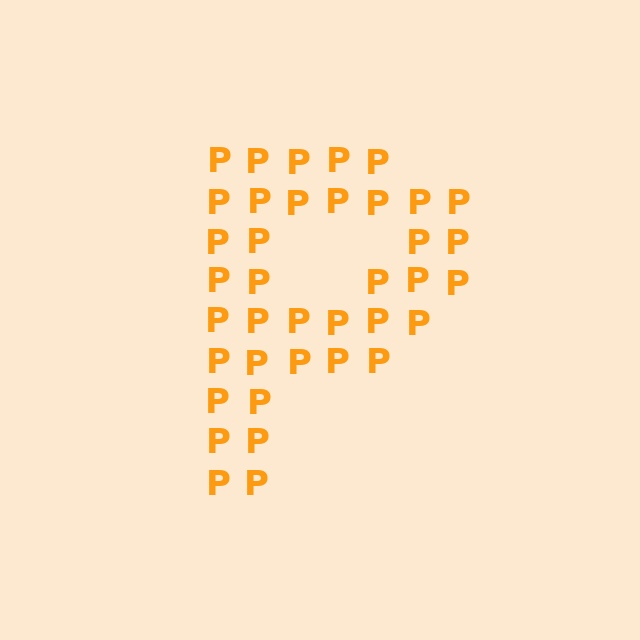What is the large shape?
The large shape is the letter P.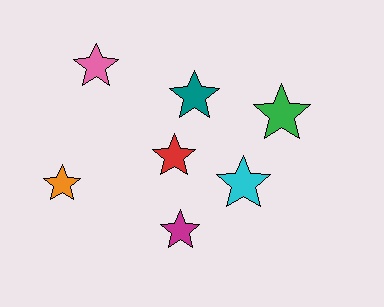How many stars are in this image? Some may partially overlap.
There are 7 stars.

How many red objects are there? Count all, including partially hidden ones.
There is 1 red object.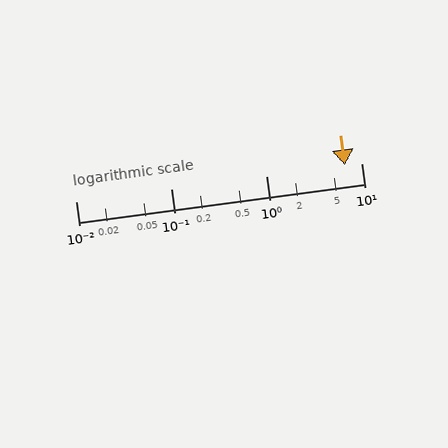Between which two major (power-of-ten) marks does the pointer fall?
The pointer is between 1 and 10.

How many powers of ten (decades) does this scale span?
The scale spans 3 decades, from 0.01 to 10.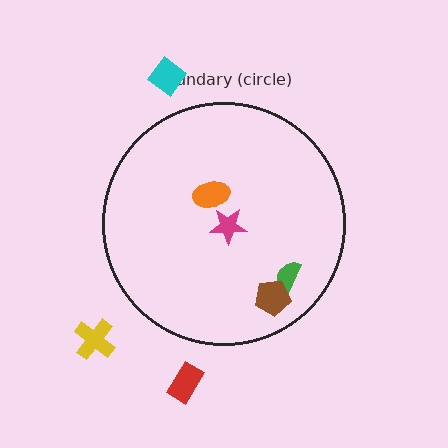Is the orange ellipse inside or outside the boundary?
Inside.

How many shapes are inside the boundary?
4 inside, 3 outside.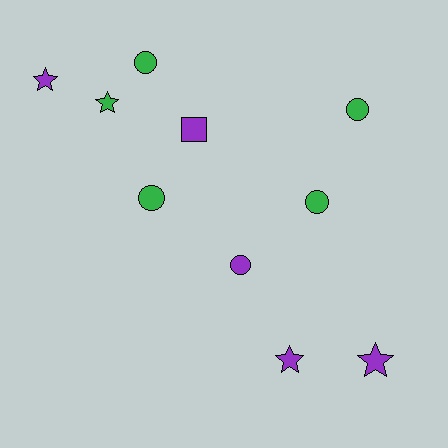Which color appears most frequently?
Green, with 5 objects.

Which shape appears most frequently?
Circle, with 5 objects.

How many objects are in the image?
There are 10 objects.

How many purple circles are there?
There is 1 purple circle.